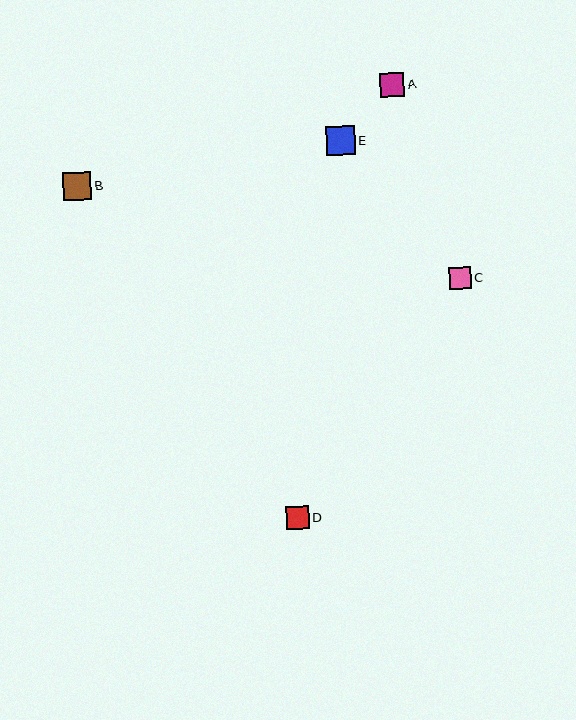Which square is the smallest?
Square C is the smallest with a size of approximately 22 pixels.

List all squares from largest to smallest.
From largest to smallest: E, B, A, D, C.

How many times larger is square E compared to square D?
Square E is approximately 1.3 times the size of square D.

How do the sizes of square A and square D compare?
Square A and square D are approximately the same size.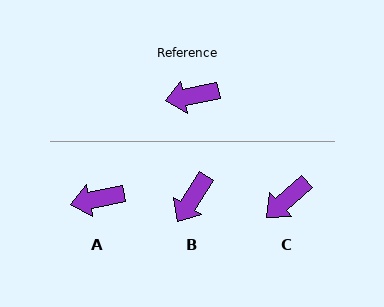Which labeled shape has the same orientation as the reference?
A.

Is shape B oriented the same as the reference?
No, it is off by about 46 degrees.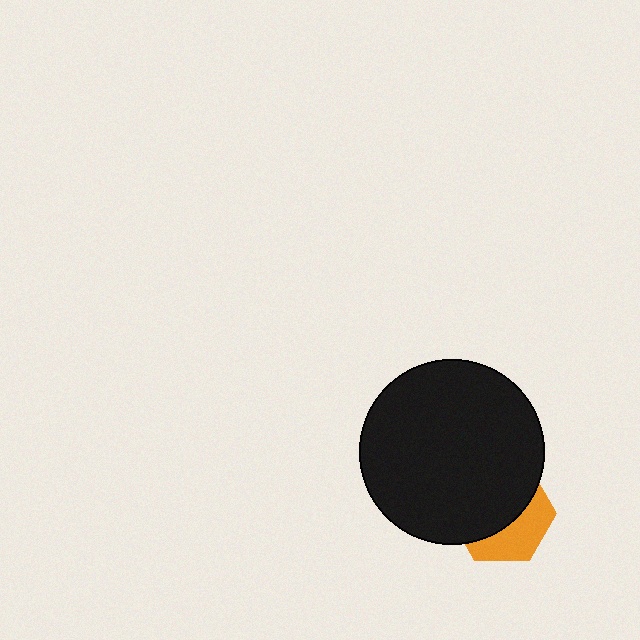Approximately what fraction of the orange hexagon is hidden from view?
Roughly 61% of the orange hexagon is hidden behind the black circle.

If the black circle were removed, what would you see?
You would see the complete orange hexagon.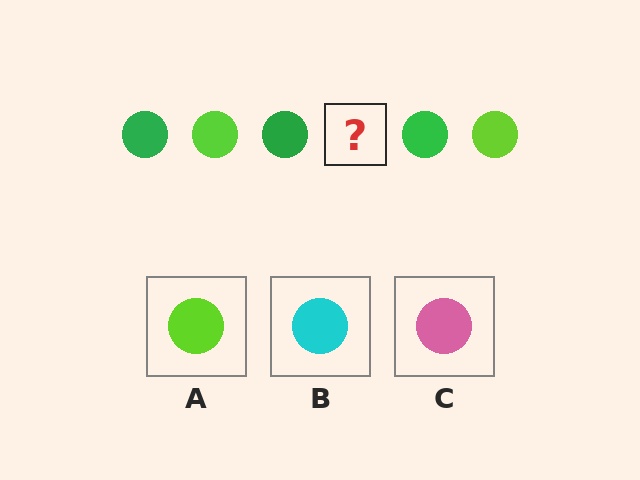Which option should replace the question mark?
Option A.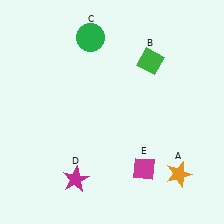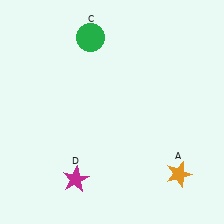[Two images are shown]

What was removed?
The magenta diamond (E), the green diamond (B) were removed in Image 2.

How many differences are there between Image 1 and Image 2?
There are 2 differences between the two images.